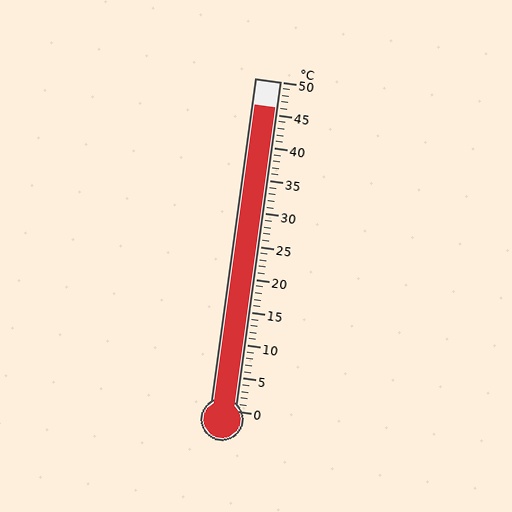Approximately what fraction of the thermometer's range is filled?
The thermometer is filled to approximately 90% of its range.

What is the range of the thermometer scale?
The thermometer scale ranges from 0°C to 50°C.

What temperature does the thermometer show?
The thermometer shows approximately 46°C.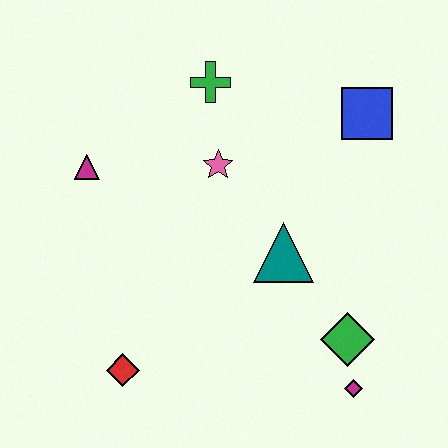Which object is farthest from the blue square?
The red diamond is farthest from the blue square.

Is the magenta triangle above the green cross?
No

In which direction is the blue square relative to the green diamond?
The blue square is above the green diamond.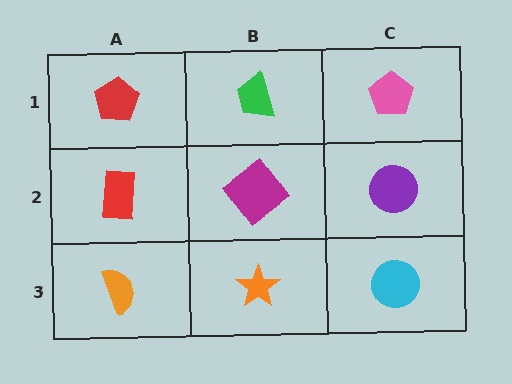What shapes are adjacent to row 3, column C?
A purple circle (row 2, column C), an orange star (row 3, column B).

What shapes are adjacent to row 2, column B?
A green trapezoid (row 1, column B), an orange star (row 3, column B), a red rectangle (row 2, column A), a purple circle (row 2, column C).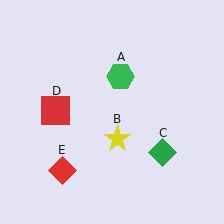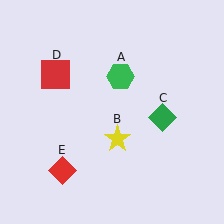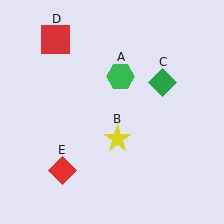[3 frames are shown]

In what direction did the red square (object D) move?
The red square (object D) moved up.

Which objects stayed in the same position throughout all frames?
Green hexagon (object A) and yellow star (object B) and red diamond (object E) remained stationary.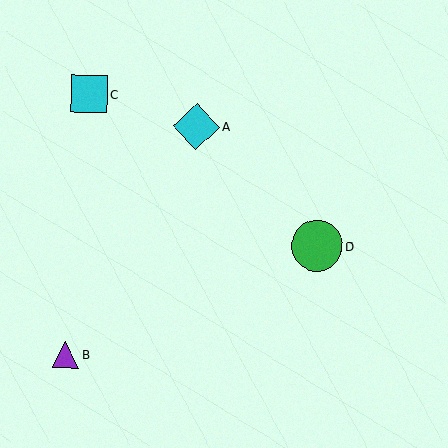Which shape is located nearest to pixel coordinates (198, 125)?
The cyan diamond (labeled A) at (197, 127) is nearest to that location.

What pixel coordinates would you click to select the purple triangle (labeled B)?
Click at (65, 355) to select the purple triangle B.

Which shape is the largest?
The green circle (labeled D) is the largest.